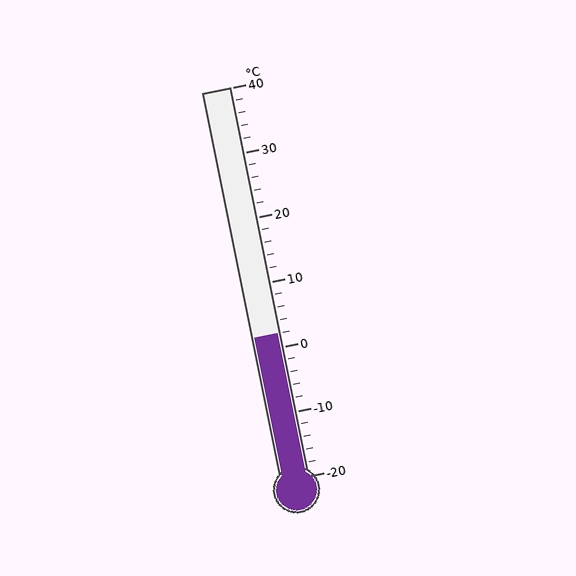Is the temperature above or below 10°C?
The temperature is below 10°C.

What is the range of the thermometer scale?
The thermometer scale ranges from -20°C to 40°C.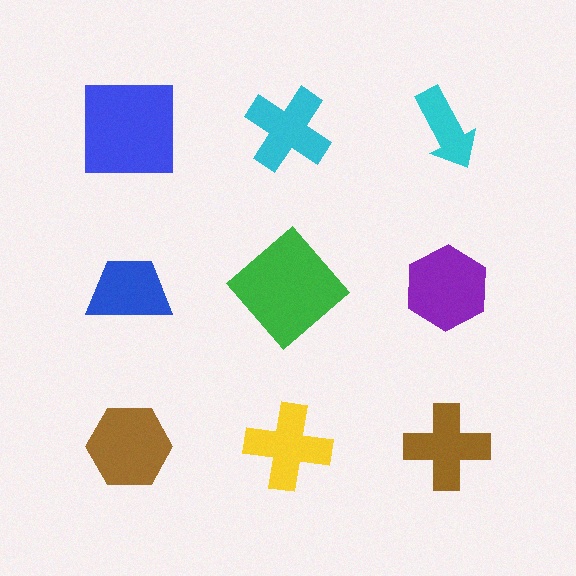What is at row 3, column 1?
A brown hexagon.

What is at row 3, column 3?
A brown cross.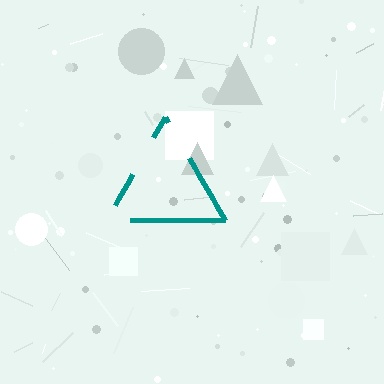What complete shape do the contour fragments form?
The contour fragments form a triangle.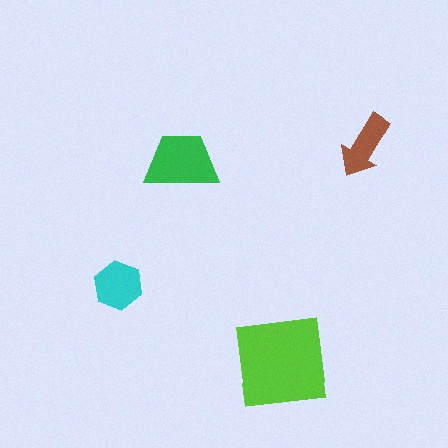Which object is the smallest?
The brown arrow.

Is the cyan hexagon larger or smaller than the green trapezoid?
Smaller.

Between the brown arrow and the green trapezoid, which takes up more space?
The green trapezoid.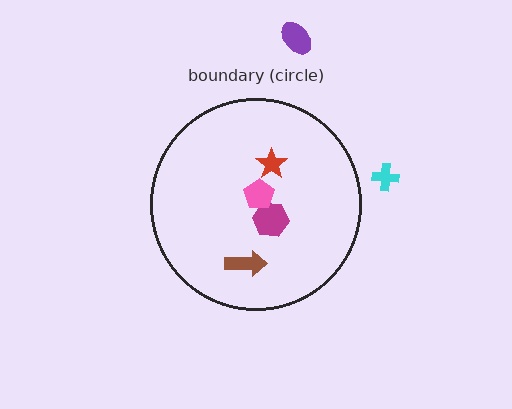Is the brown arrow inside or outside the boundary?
Inside.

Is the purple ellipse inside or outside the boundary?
Outside.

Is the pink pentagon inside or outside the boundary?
Inside.